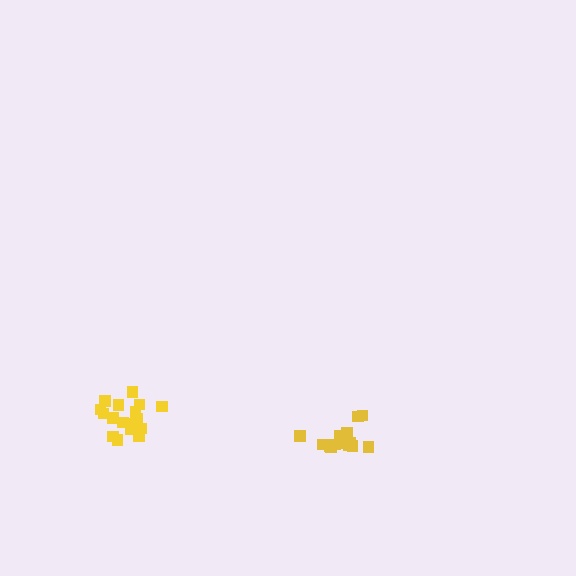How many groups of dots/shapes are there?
There are 2 groups.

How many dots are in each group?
Group 1: 18 dots, Group 2: 14 dots (32 total).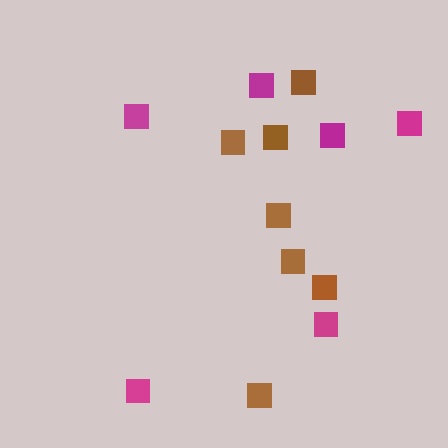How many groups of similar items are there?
There are 2 groups: one group of brown squares (7) and one group of magenta squares (6).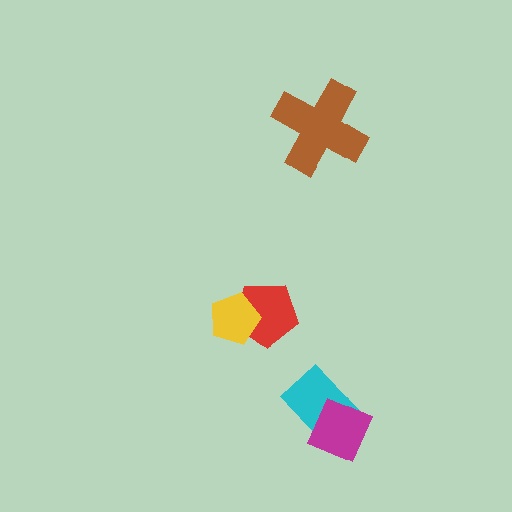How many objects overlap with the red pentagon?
1 object overlaps with the red pentagon.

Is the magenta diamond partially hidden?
No, no other shape covers it.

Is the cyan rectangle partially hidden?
Yes, it is partially covered by another shape.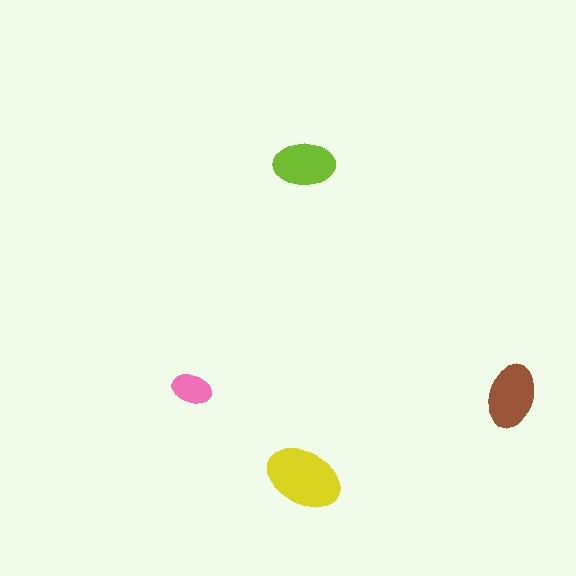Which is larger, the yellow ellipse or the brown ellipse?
The yellow one.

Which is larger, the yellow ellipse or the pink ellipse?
The yellow one.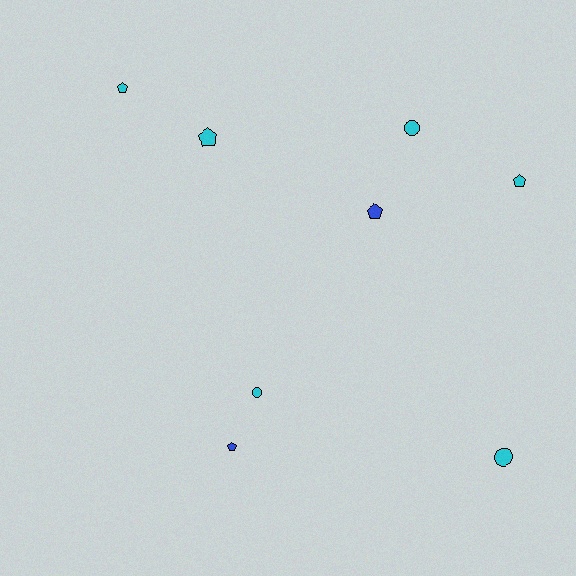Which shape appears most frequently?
Pentagon, with 5 objects.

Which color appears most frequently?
Cyan, with 6 objects.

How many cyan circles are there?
There are 3 cyan circles.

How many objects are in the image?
There are 8 objects.